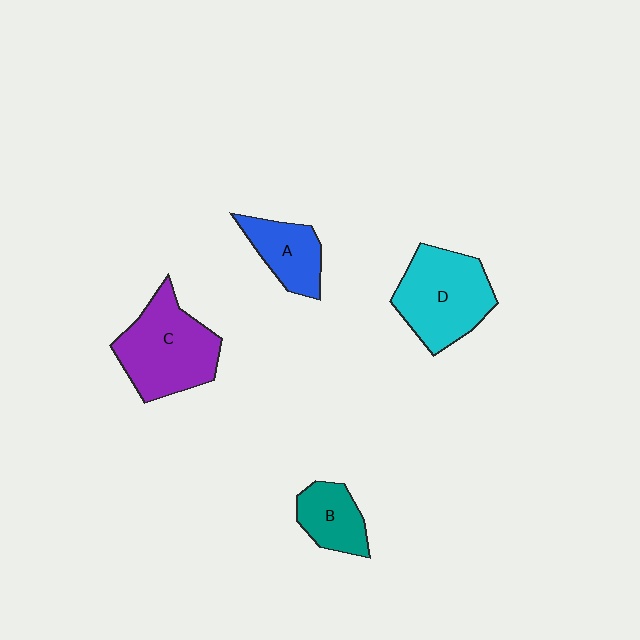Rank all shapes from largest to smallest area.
From largest to smallest: C (purple), D (cyan), A (blue), B (teal).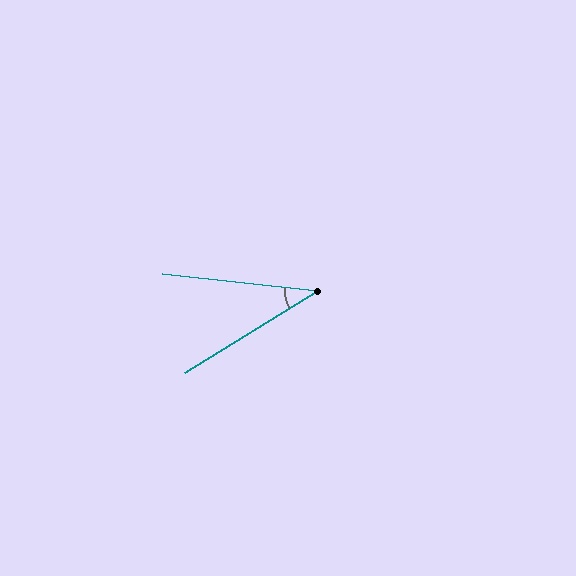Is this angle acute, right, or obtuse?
It is acute.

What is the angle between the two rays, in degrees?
Approximately 38 degrees.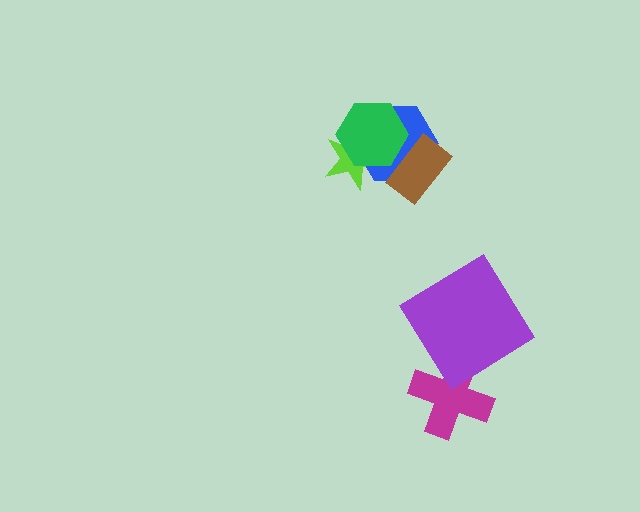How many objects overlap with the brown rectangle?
2 objects overlap with the brown rectangle.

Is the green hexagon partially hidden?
Yes, it is partially covered by another shape.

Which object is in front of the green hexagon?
The brown rectangle is in front of the green hexagon.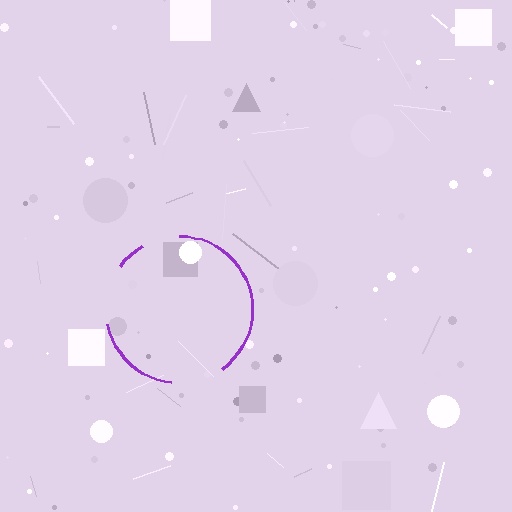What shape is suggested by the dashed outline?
The dashed outline suggests a circle.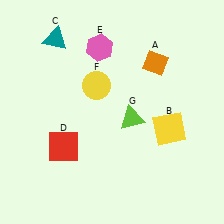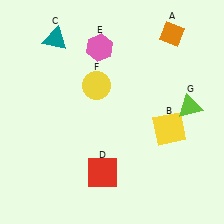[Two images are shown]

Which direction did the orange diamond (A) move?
The orange diamond (A) moved up.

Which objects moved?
The objects that moved are: the orange diamond (A), the red square (D), the lime triangle (G).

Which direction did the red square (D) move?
The red square (D) moved right.